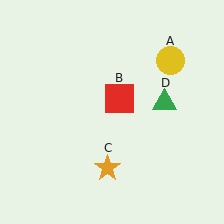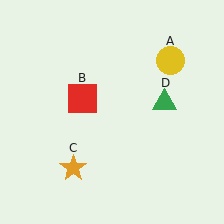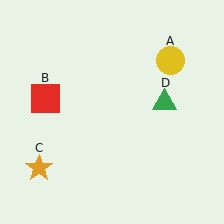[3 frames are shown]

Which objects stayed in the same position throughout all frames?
Yellow circle (object A) and green triangle (object D) remained stationary.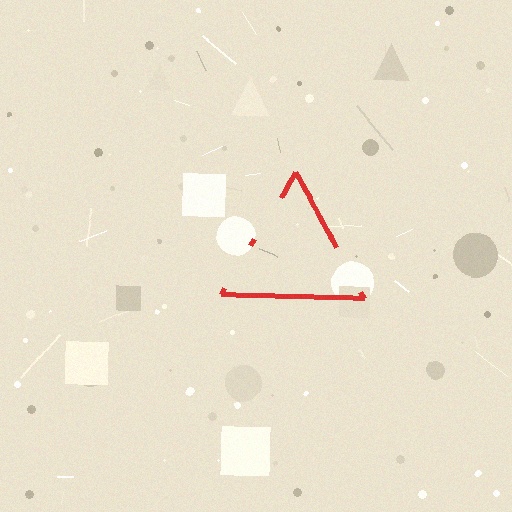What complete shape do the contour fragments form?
The contour fragments form a triangle.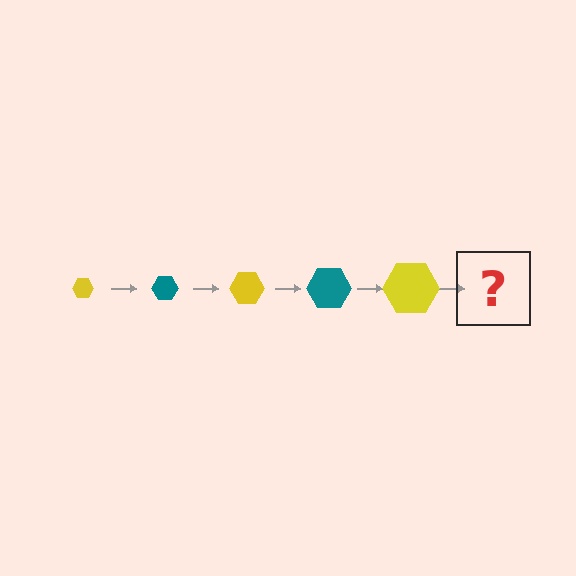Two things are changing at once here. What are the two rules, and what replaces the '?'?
The two rules are that the hexagon grows larger each step and the color cycles through yellow and teal. The '?' should be a teal hexagon, larger than the previous one.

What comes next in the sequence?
The next element should be a teal hexagon, larger than the previous one.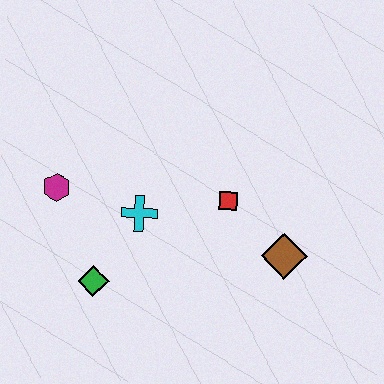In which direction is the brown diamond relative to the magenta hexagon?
The brown diamond is to the right of the magenta hexagon.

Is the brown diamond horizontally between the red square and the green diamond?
No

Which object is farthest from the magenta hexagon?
The brown diamond is farthest from the magenta hexagon.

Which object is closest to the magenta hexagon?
The cyan cross is closest to the magenta hexagon.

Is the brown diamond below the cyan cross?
Yes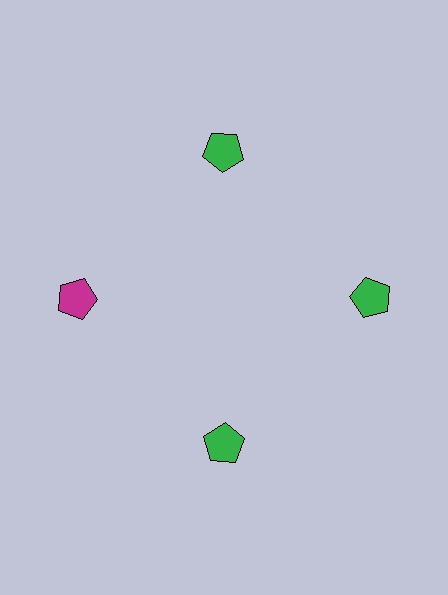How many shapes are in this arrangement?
There are 4 shapes arranged in a ring pattern.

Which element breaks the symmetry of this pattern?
The magenta pentagon at roughly the 9 o'clock position breaks the symmetry. All other shapes are green pentagons.